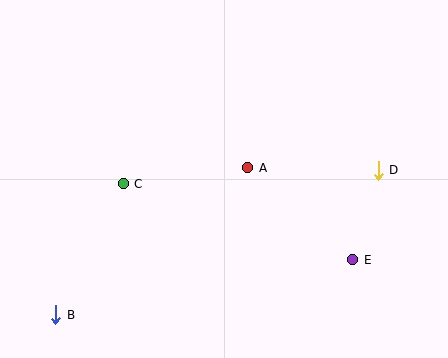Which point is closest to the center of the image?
Point A at (248, 168) is closest to the center.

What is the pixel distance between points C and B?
The distance between C and B is 147 pixels.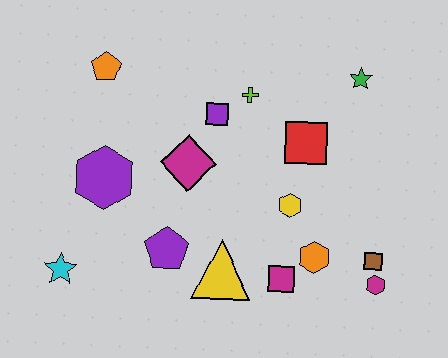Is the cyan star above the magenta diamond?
No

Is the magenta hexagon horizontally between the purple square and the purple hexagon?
No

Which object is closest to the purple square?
The lime cross is closest to the purple square.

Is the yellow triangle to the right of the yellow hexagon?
No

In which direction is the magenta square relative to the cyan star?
The magenta square is to the right of the cyan star.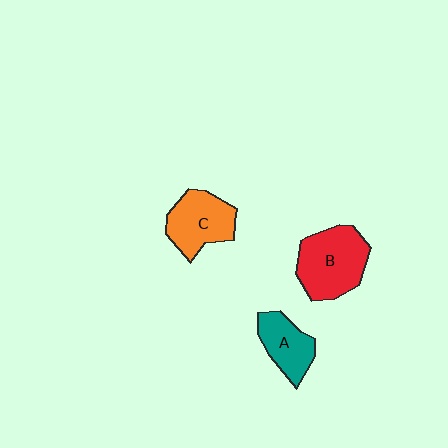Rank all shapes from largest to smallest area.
From largest to smallest: B (red), C (orange), A (teal).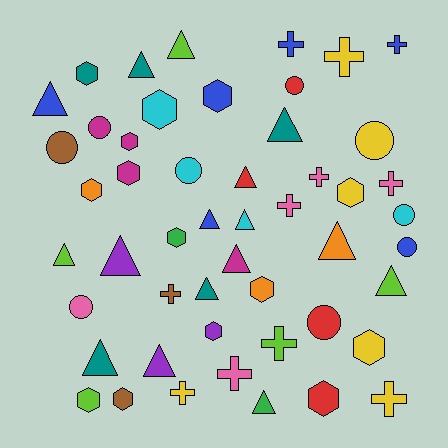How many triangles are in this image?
There are 16 triangles.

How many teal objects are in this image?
There are 5 teal objects.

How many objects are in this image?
There are 50 objects.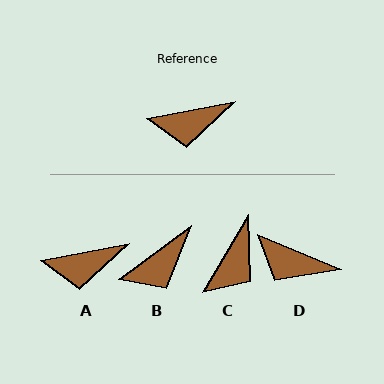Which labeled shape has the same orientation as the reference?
A.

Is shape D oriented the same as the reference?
No, it is off by about 33 degrees.